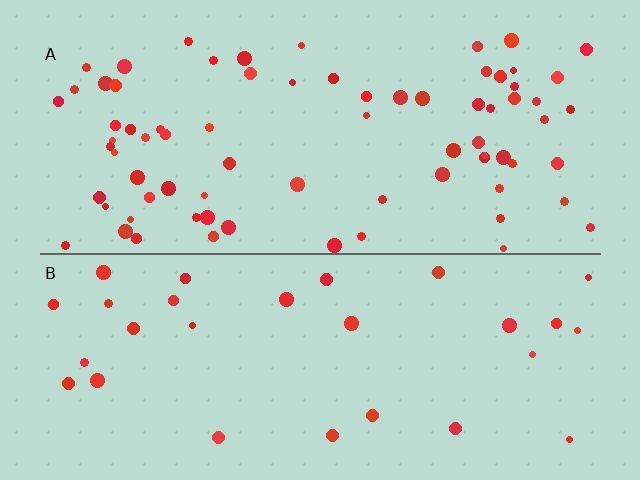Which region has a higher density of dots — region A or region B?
A (the top).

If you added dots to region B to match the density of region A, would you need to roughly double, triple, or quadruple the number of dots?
Approximately triple.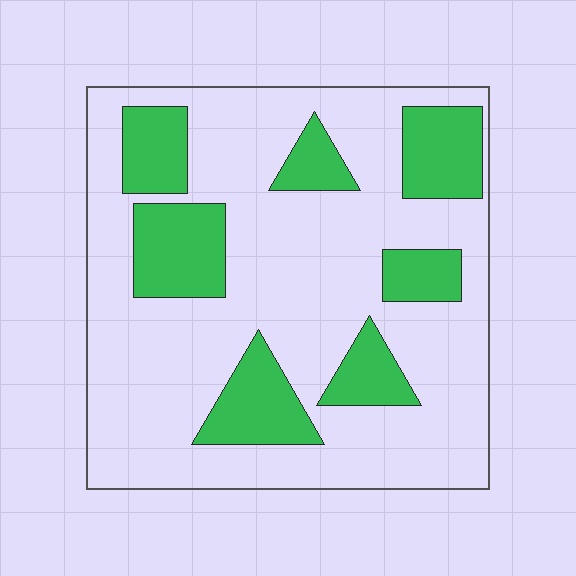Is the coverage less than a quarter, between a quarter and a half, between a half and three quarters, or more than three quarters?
Between a quarter and a half.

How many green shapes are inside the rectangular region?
7.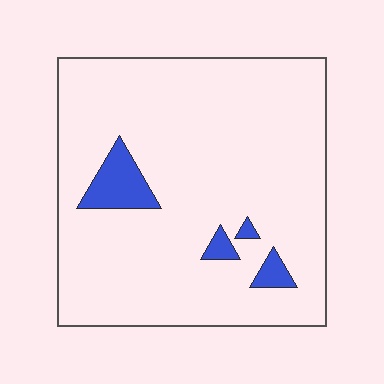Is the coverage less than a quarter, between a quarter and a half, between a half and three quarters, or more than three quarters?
Less than a quarter.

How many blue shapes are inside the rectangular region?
4.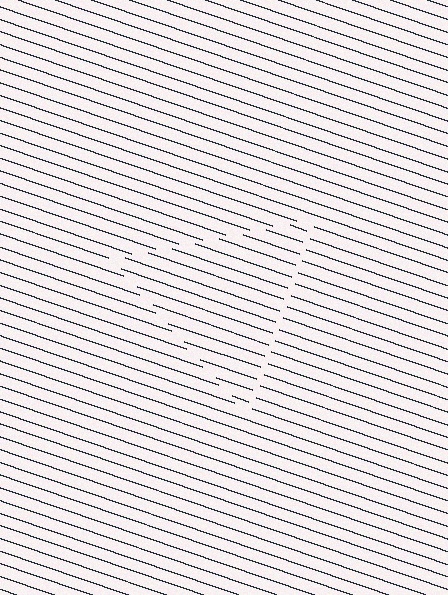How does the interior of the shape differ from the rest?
The interior of the shape contains the same grating, shifted by half a period — the contour is defined by the phase discontinuity where line-ends from the inner and outer gratings abut.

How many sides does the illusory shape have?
3 sides — the line-ends trace a triangle.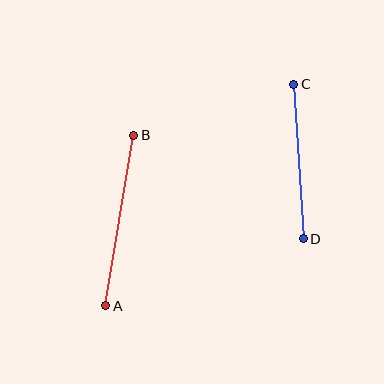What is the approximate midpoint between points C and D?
The midpoint is at approximately (299, 161) pixels.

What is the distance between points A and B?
The distance is approximately 173 pixels.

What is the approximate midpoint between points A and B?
The midpoint is at approximately (120, 220) pixels.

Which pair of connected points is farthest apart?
Points A and B are farthest apart.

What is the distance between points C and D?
The distance is approximately 155 pixels.